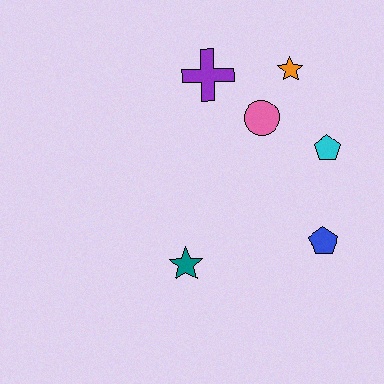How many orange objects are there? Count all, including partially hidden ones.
There is 1 orange object.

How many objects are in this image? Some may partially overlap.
There are 6 objects.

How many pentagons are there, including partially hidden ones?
There are 2 pentagons.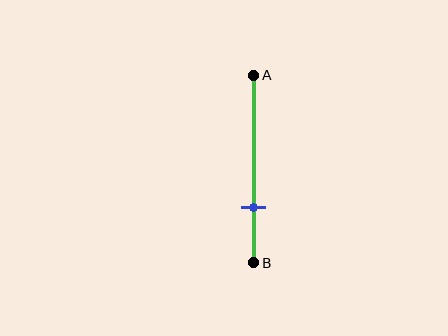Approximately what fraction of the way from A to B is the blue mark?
The blue mark is approximately 70% of the way from A to B.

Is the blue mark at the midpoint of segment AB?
No, the mark is at about 70% from A, not at the 50% midpoint.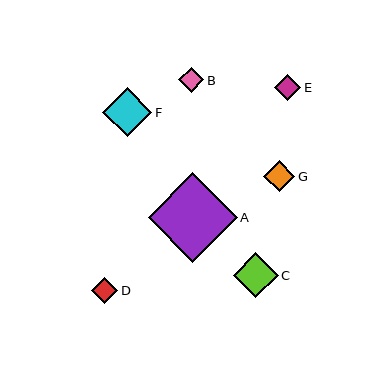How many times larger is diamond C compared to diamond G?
Diamond C is approximately 1.4 times the size of diamond G.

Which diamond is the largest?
Diamond A is the largest with a size of approximately 89 pixels.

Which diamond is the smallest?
Diamond B is the smallest with a size of approximately 25 pixels.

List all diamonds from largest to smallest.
From largest to smallest: A, F, C, G, E, D, B.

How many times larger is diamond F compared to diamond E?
Diamond F is approximately 1.8 times the size of diamond E.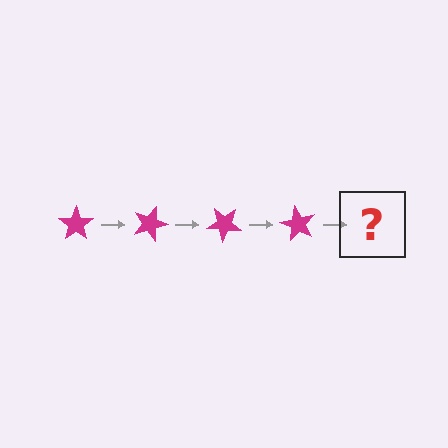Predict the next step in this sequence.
The next step is a magenta star rotated 80 degrees.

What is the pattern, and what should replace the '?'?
The pattern is that the star rotates 20 degrees each step. The '?' should be a magenta star rotated 80 degrees.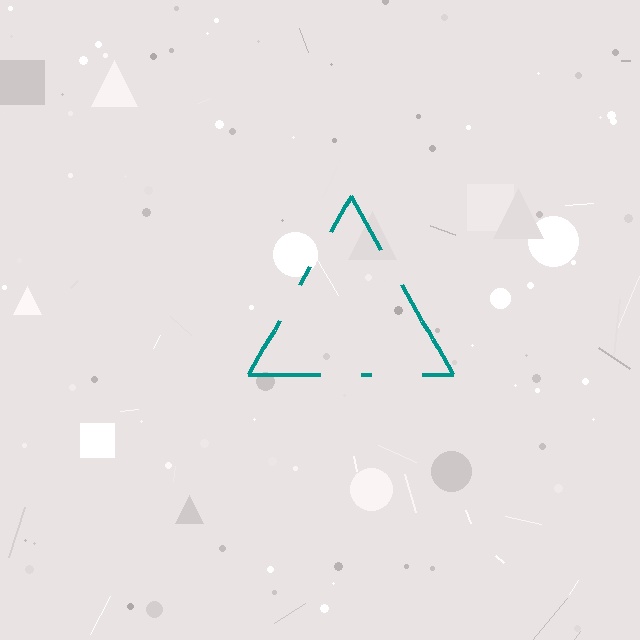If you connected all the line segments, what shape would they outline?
They would outline a triangle.